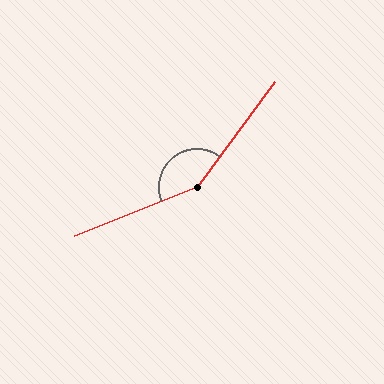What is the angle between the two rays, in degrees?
Approximately 148 degrees.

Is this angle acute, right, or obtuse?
It is obtuse.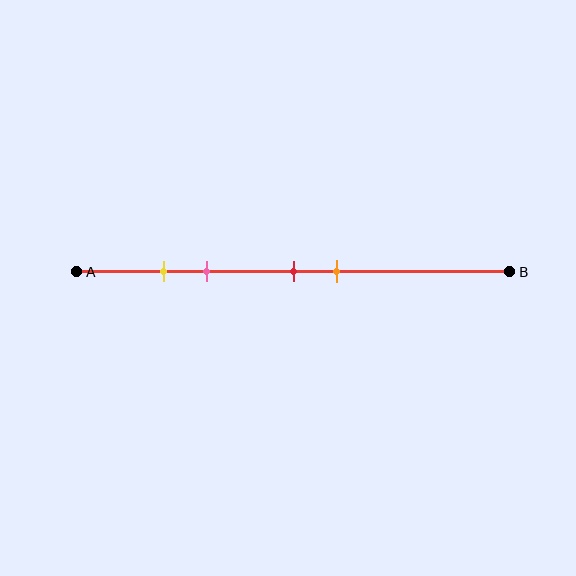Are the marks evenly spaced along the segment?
No, the marks are not evenly spaced.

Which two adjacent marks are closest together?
The yellow and pink marks are the closest adjacent pair.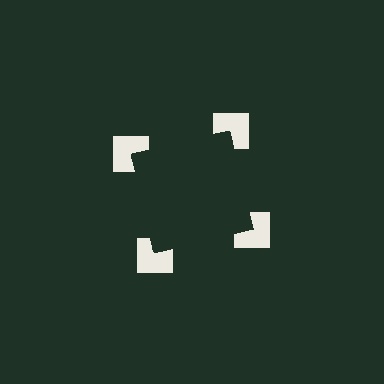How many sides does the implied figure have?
4 sides.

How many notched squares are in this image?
There are 4 — one at each vertex of the illusory square.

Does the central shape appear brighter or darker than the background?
It typically appears slightly darker than the background, even though no actual brightness change is drawn.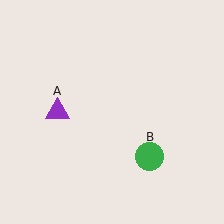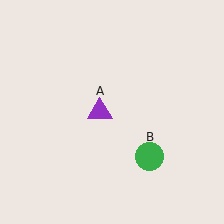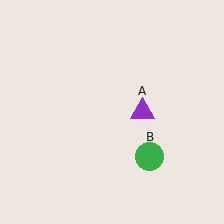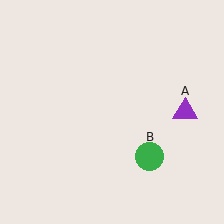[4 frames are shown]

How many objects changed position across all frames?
1 object changed position: purple triangle (object A).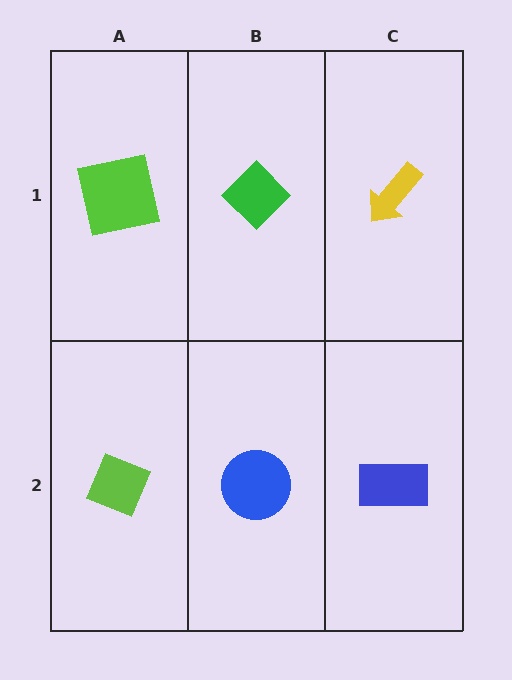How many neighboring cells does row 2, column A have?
2.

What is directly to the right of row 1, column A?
A green diamond.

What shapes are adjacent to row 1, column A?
A lime diamond (row 2, column A), a green diamond (row 1, column B).